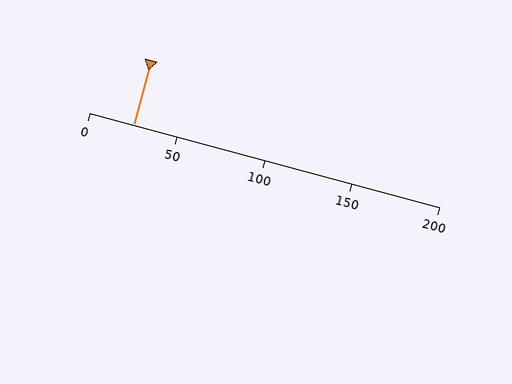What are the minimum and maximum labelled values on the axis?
The axis runs from 0 to 200.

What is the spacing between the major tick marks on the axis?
The major ticks are spaced 50 apart.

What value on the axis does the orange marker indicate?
The marker indicates approximately 25.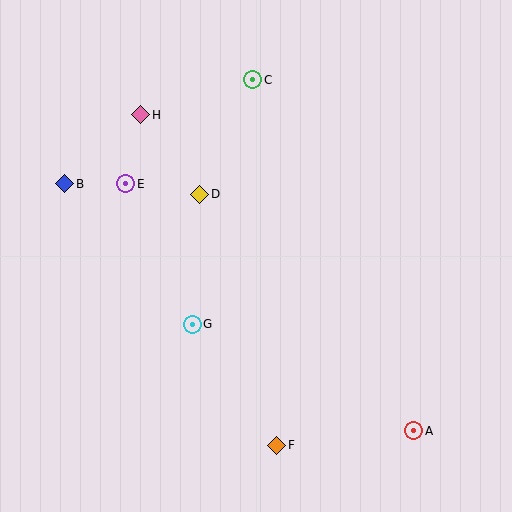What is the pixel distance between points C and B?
The distance between C and B is 215 pixels.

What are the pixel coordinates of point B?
Point B is at (65, 184).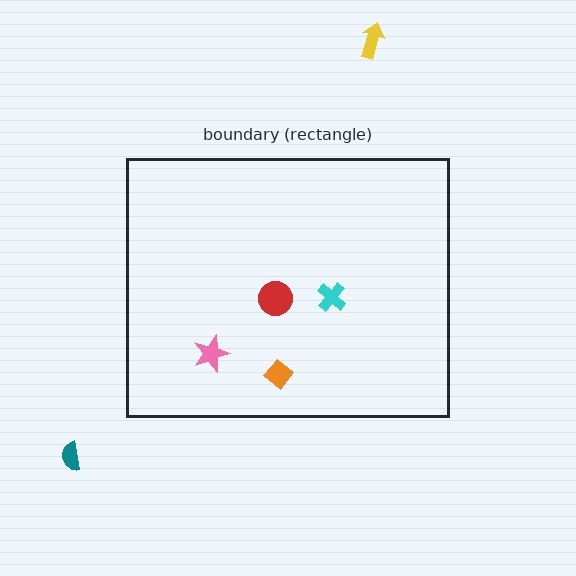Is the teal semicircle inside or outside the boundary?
Outside.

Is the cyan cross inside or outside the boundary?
Inside.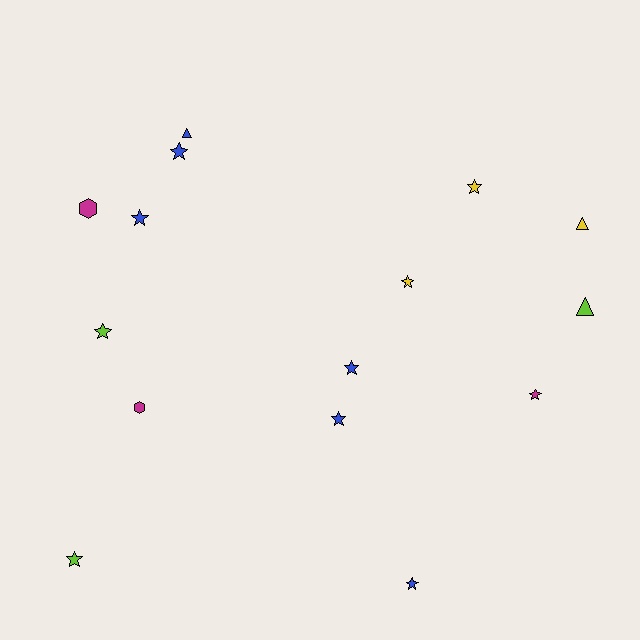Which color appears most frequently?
Blue, with 6 objects.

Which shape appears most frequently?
Star, with 10 objects.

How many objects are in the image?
There are 15 objects.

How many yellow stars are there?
There are 2 yellow stars.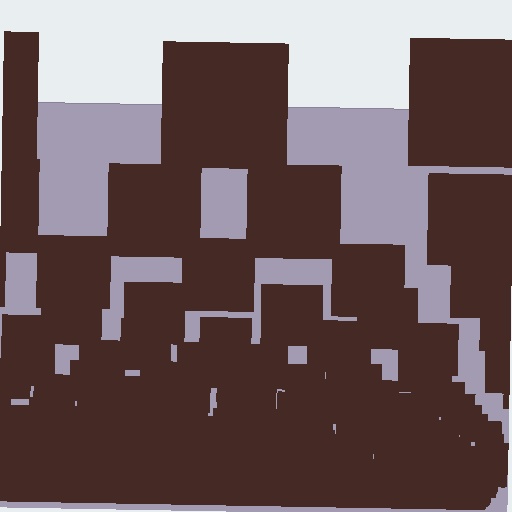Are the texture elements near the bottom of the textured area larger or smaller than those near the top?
Smaller. The gradient is inverted — elements near the bottom are smaller and denser.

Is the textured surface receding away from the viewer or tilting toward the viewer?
The surface appears to tilt toward the viewer. Texture elements get larger and sparser toward the top.